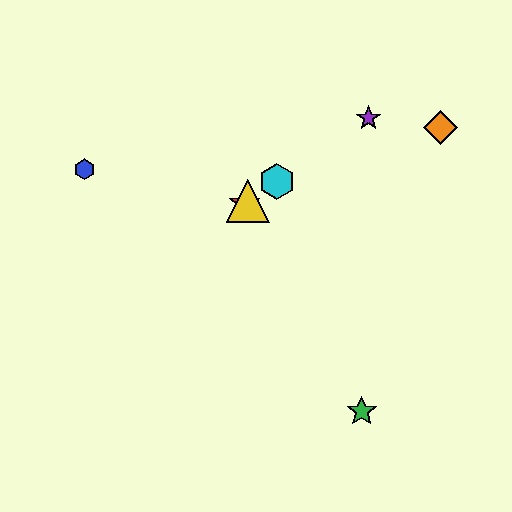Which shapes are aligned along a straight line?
The red star, the yellow triangle, the purple star, the cyan hexagon are aligned along a straight line.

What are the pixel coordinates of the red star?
The red star is at (245, 204).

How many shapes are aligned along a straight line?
4 shapes (the red star, the yellow triangle, the purple star, the cyan hexagon) are aligned along a straight line.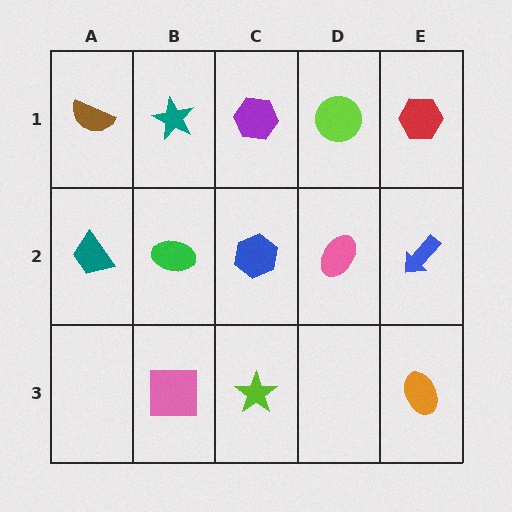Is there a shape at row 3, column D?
No, that cell is empty.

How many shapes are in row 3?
3 shapes.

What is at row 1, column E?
A red hexagon.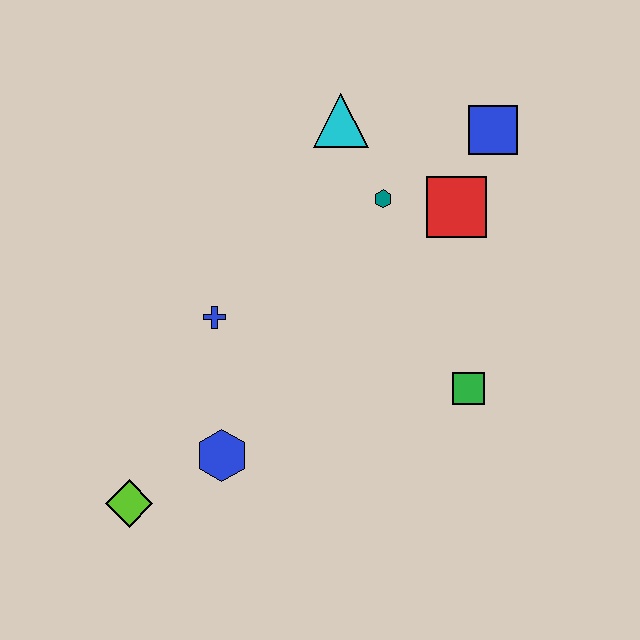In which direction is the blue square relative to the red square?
The blue square is above the red square.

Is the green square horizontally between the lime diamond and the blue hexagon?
No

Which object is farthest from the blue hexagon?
The blue square is farthest from the blue hexagon.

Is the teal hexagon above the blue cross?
Yes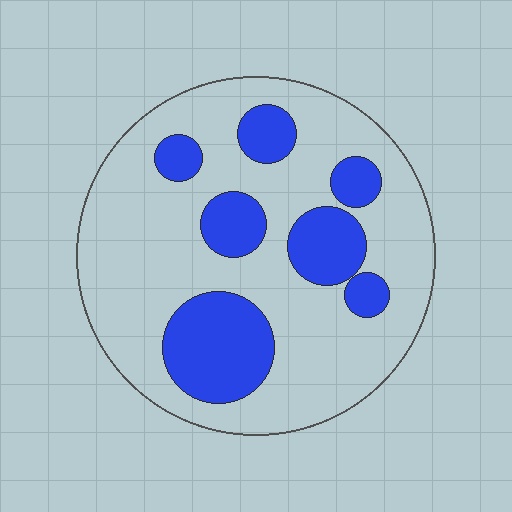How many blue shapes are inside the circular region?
7.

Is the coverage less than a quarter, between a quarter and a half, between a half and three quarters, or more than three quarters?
Between a quarter and a half.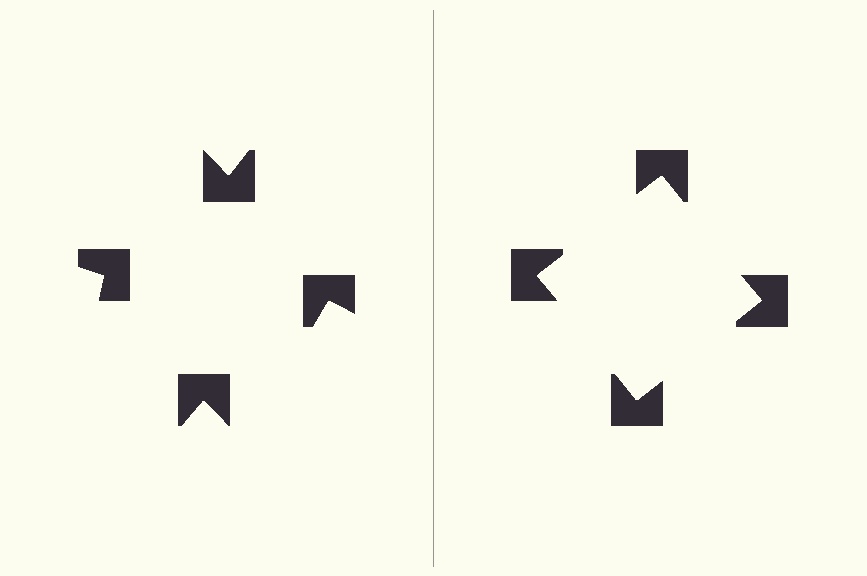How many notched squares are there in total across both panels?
8 — 4 on each side.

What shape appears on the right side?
An illusory square.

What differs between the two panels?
The notched squares are positioned identically on both sides; only the wedge orientations differ. On the right they align to a square; on the left they are misaligned.